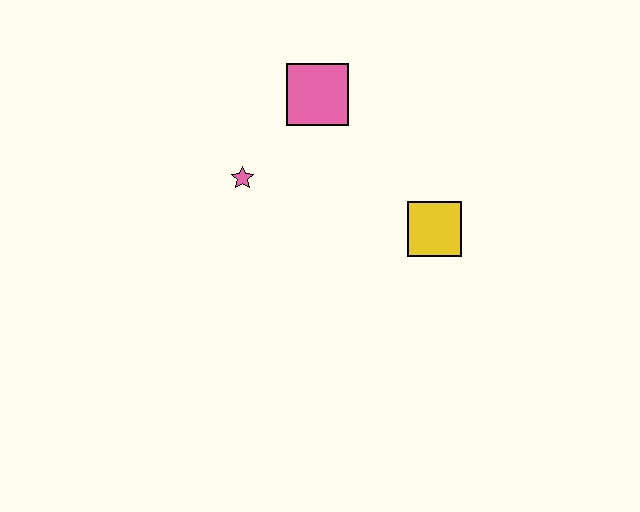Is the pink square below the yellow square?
No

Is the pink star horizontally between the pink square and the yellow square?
No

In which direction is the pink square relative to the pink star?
The pink square is above the pink star.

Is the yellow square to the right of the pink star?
Yes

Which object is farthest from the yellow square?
The pink star is farthest from the yellow square.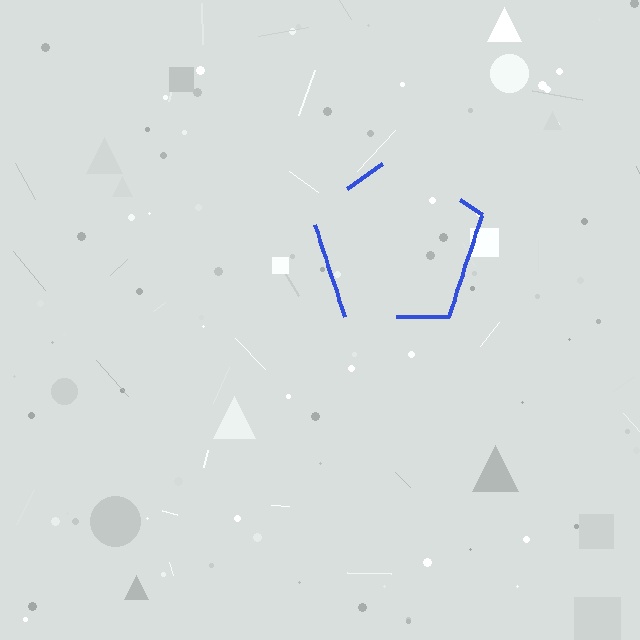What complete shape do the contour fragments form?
The contour fragments form a pentagon.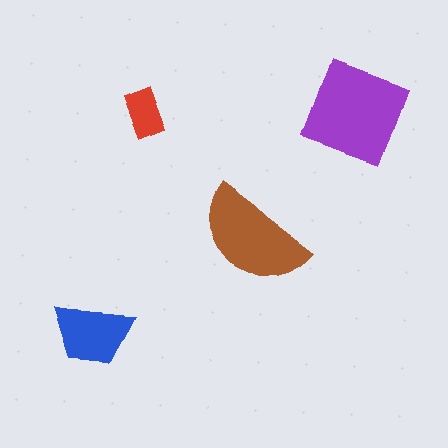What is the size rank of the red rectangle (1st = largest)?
4th.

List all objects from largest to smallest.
The purple diamond, the brown semicircle, the blue trapezoid, the red rectangle.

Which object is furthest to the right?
The purple diamond is rightmost.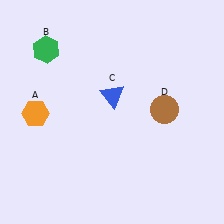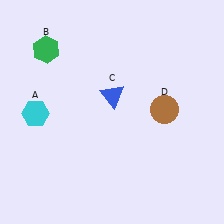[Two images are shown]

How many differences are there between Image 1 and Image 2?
There is 1 difference between the two images.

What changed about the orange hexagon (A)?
In Image 1, A is orange. In Image 2, it changed to cyan.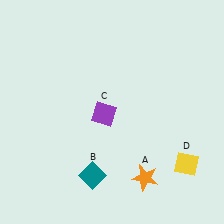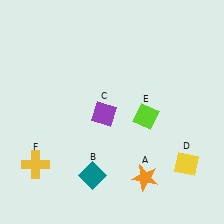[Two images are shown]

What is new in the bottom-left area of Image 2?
A yellow cross (F) was added in the bottom-left area of Image 2.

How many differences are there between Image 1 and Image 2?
There are 2 differences between the two images.